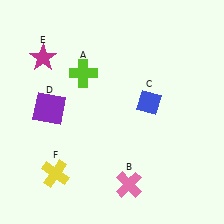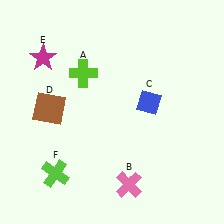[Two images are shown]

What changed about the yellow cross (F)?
In Image 1, F is yellow. In Image 2, it changed to lime.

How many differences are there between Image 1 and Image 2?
There are 2 differences between the two images.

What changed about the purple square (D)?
In Image 1, D is purple. In Image 2, it changed to brown.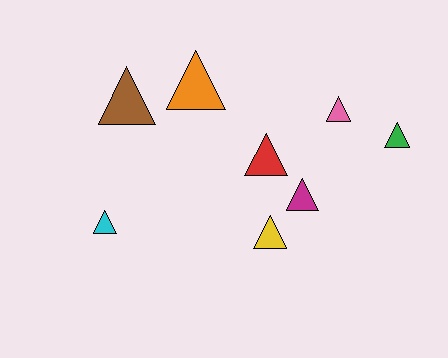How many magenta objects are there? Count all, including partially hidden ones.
There is 1 magenta object.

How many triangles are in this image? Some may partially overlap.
There are 8 triangles.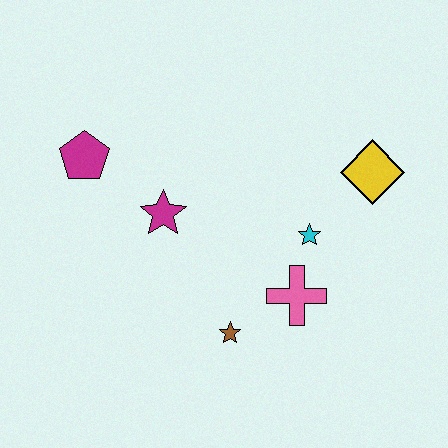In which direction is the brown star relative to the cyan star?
The brown star is below the cyan star.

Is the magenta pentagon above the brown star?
Yes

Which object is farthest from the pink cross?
The magenta pentagon is farthest from the pink cross.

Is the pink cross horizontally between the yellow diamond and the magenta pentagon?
Yes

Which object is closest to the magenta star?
The magenta pentagon is closest to the magenta star.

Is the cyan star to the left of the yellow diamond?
Yes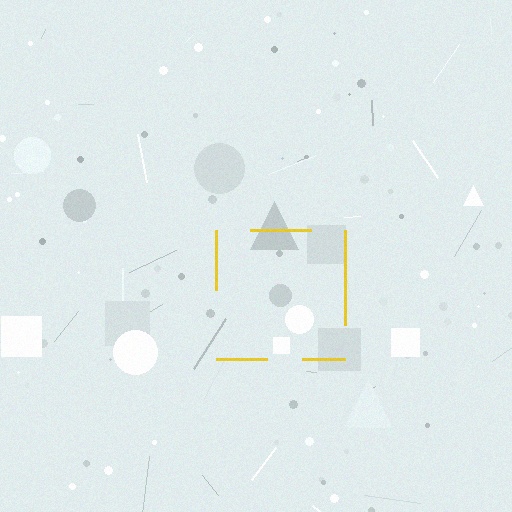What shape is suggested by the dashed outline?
The dashed outline suggests a square.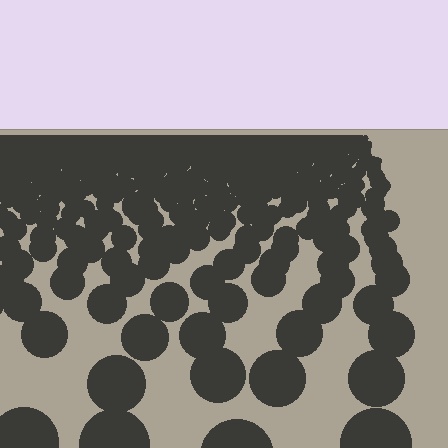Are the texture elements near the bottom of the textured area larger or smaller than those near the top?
Larger. Near the bottom, elements are closer to the viewer and appear at a bigger on-screen size.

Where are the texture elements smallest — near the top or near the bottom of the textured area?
Near the top.